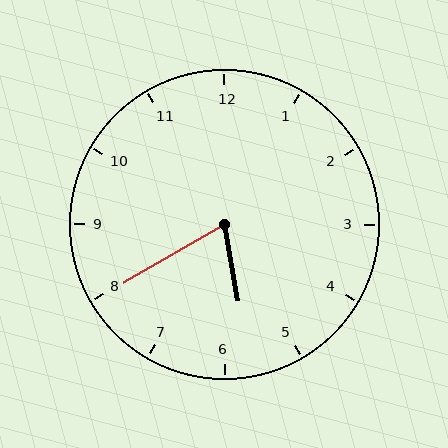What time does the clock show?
5:40.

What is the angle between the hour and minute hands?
Approximately 70 degrees.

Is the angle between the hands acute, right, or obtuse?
It is acute.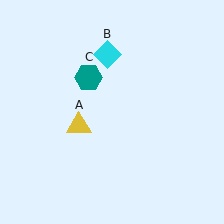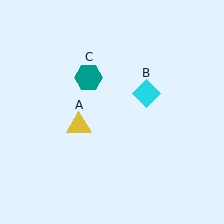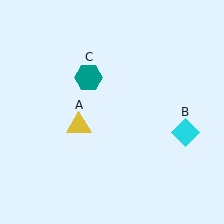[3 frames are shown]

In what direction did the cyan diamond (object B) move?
The cyan diamond (object B) moved down and to the right.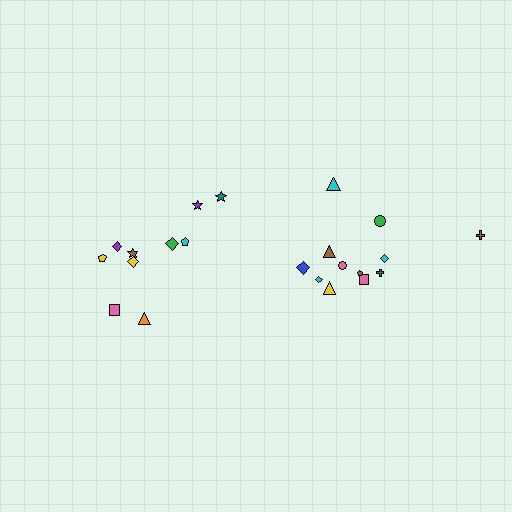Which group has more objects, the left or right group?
The right group.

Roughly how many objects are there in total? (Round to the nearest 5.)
Roughly 20 objects in total.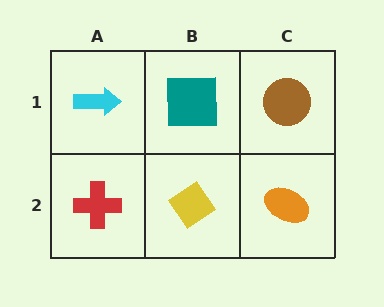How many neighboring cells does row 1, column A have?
2.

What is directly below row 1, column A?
A red cross.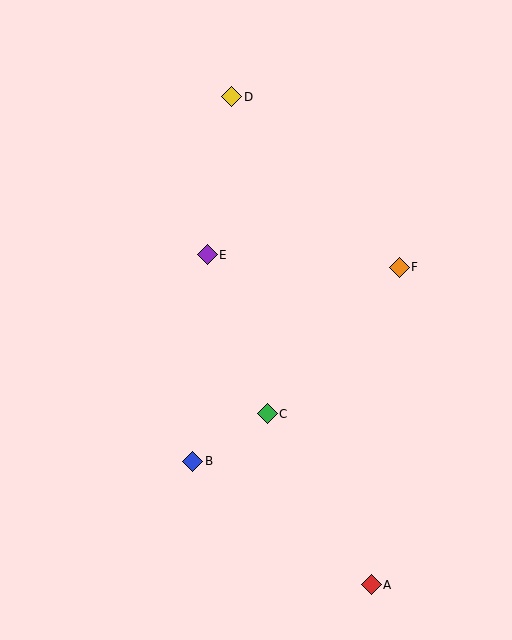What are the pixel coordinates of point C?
Point C is at (267, 414).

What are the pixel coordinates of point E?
Point E is at (207, 255).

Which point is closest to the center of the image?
Point E at (207, 255) is closest to the center.